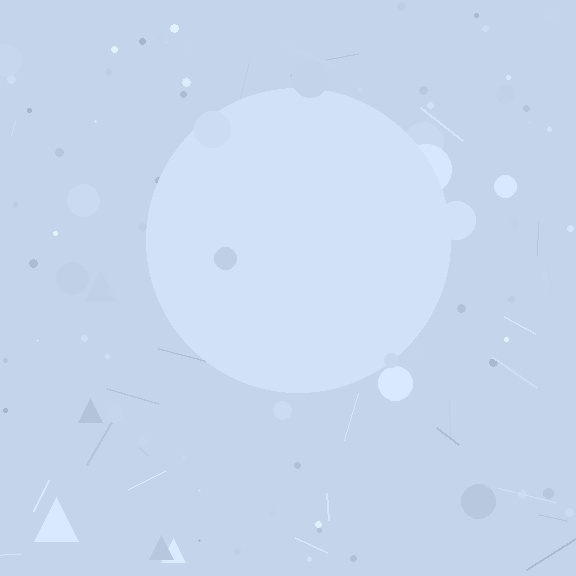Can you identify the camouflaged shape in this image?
The camouflaged shape is a circle.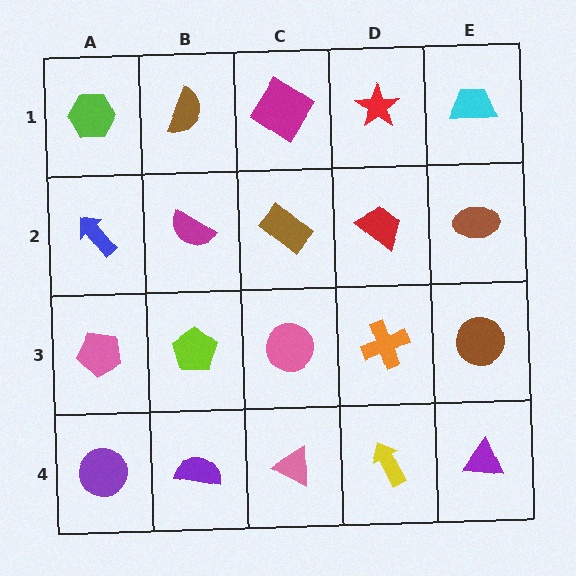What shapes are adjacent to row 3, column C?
A brown rectangle (row 2, column C), a pink triangle (row 4, column C), a lime pentagon (row 3, column B), an orange cross (row 3, column D).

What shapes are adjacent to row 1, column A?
A blue arrow (row 2, column A), a brown semicircle (row 1, column B).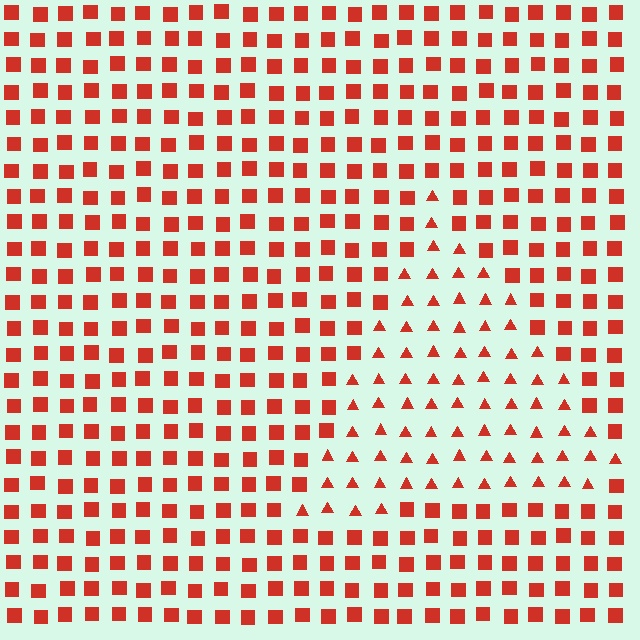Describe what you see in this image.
The image is filled with small red elements arranged in a uniform grid. A triangle-shaped region contains triangles, while the surrounding area contains squares. The boundary is defined purely by the change in element shape.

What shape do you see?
I see a triangle.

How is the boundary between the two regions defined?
The boundary is defined by a change in element shape: triangles inside vs. squares outside. All elements share the same color and spacing.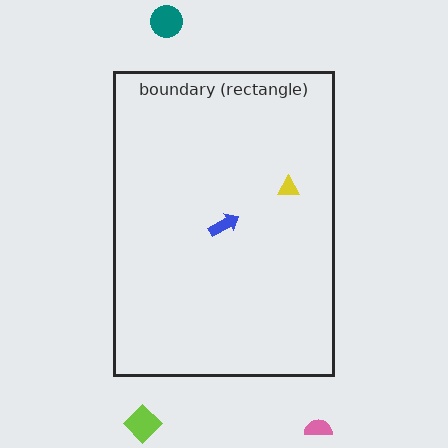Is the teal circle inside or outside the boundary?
Outside.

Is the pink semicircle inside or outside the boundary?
Outside.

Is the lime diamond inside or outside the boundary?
Outside.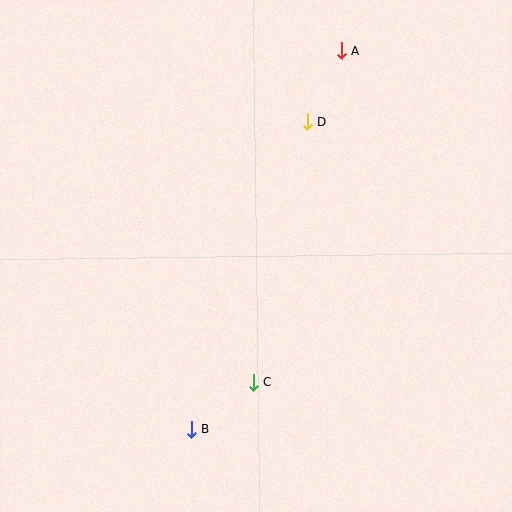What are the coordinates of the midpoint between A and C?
The midpoint between A and C is at (297, 216).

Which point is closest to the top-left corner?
Point D is closest to the top-left corner.